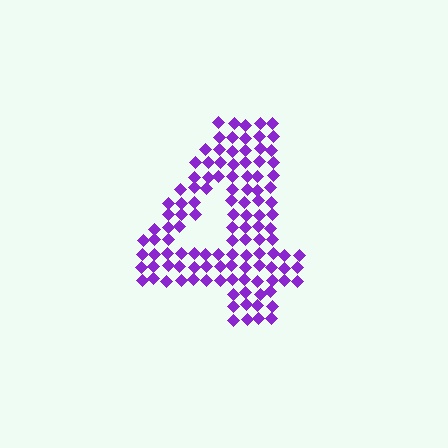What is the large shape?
The large shape is the digit 4.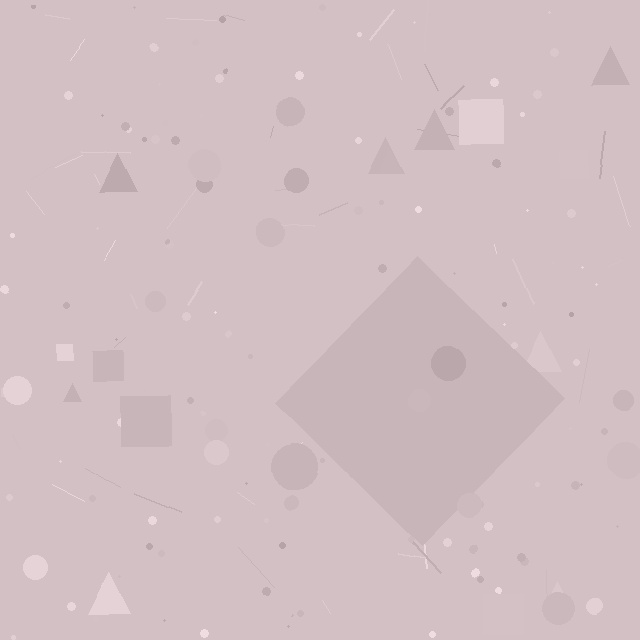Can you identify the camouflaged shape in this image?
The camouflaged shape is a diamond.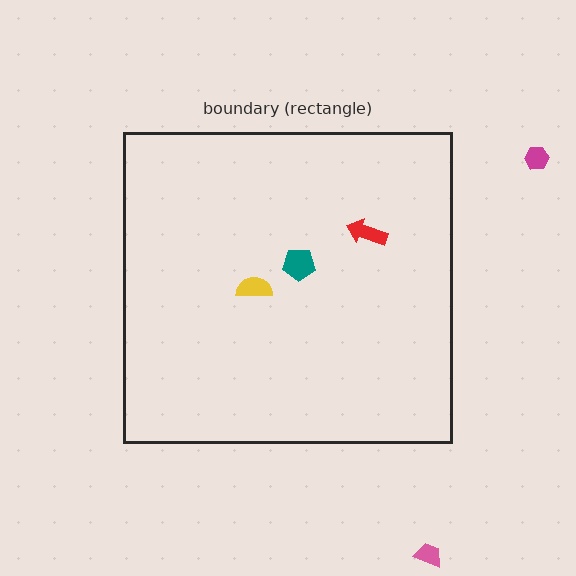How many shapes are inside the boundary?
3 inside, 2 outside.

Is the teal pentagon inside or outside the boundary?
Inside.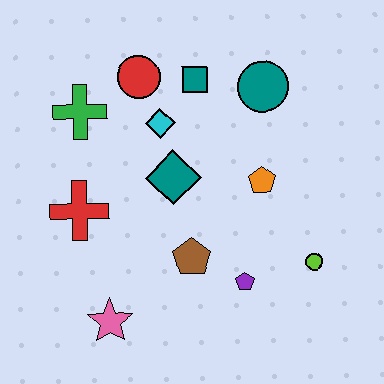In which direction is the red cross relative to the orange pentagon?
The red cross is to the left of the orange pentagon.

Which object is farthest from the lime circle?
The green cross is farthest from the lime circle.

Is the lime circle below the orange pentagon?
Yes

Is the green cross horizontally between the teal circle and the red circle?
No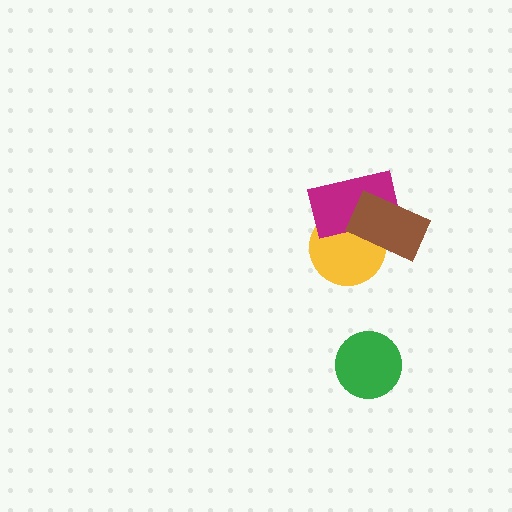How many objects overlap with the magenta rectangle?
2 objects overlap with the magenta rectangle.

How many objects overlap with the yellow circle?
2 objects overlap with the yellow circle.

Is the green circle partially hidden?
No, no other shape covers it.